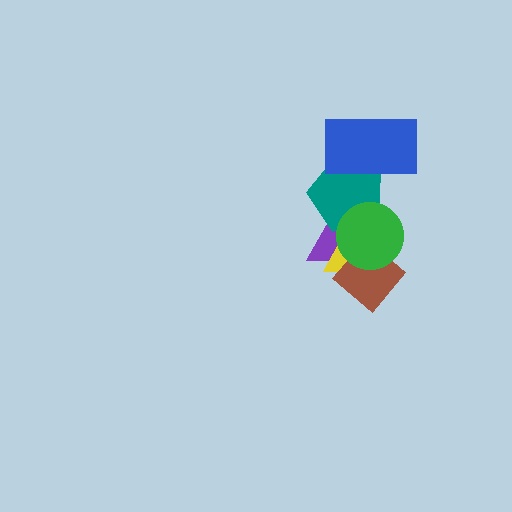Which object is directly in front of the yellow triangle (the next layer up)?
The brown diamond is directly in front of the yellow triangle.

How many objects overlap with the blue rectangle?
1 object overlaps with the blue rectangle.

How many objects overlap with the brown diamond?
3 objects overlap with the brown diamond.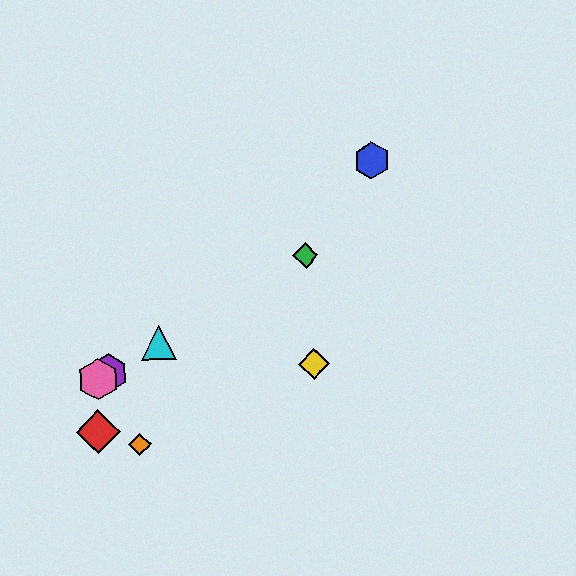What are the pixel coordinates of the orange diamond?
The orange diamond is at (140, 444).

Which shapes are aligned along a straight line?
The green diamond, the purple hexagon, the cyan triangle, the pink hexagon are aligned along a straight line.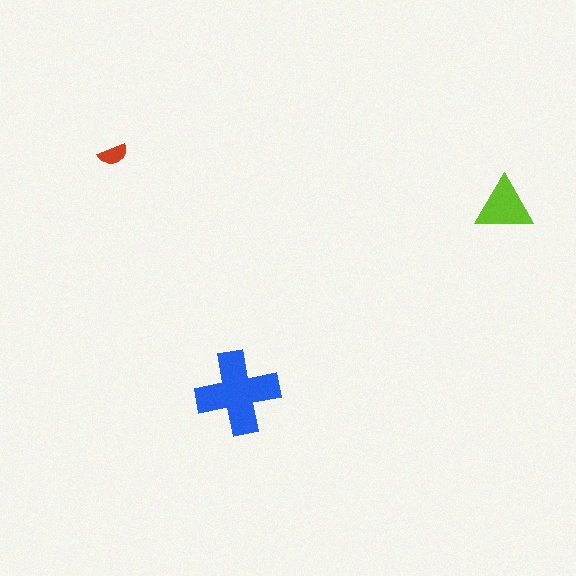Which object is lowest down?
The blue cross is bottommost.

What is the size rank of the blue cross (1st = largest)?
1st.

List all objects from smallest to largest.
The red semicircle, the lime triangle, the blue cross.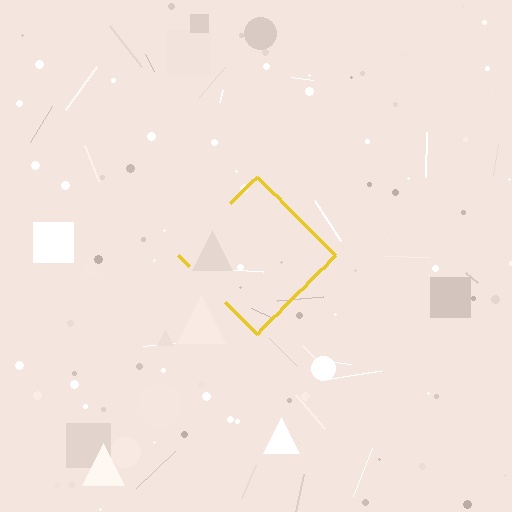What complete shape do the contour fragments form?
The contour fragments form a diamond.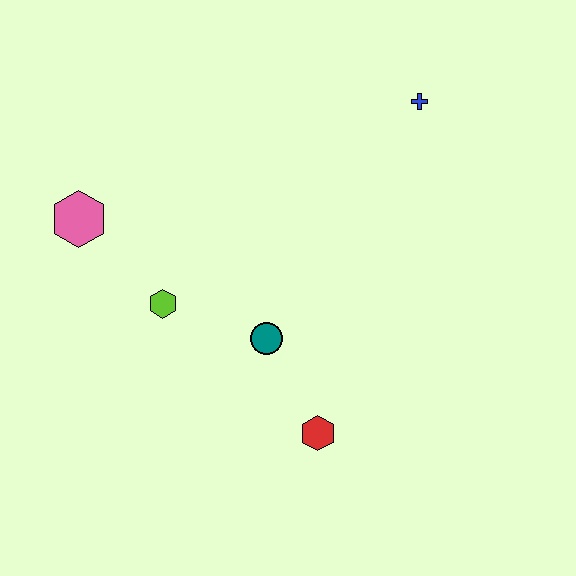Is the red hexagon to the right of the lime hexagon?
Yes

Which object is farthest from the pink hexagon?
The blue cross is farthest from the pink hexagon.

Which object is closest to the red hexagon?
The teal circle is closest to the red hexagon.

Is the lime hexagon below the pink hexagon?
Yes